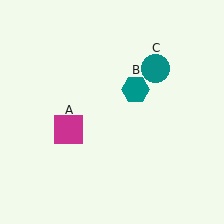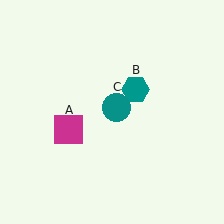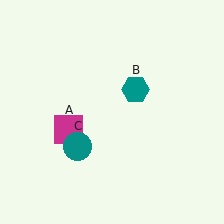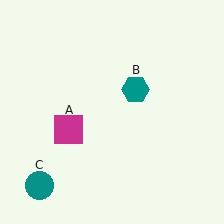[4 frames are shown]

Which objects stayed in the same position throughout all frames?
Magenta square (object A) and teal hexagon (object B) remained stationary.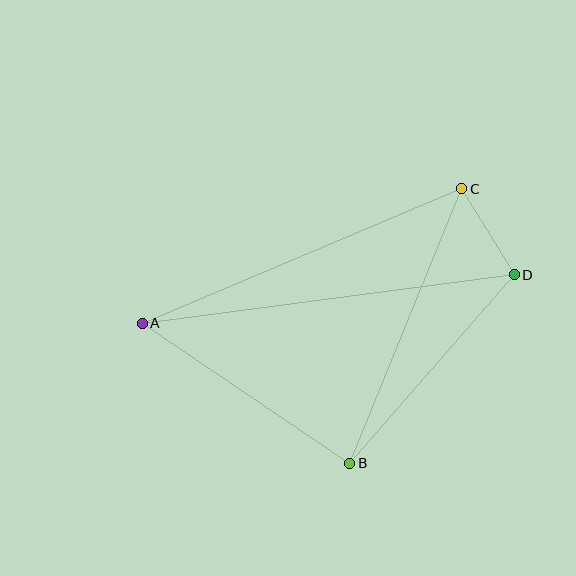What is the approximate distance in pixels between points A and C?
The distance between A and C is approximately 347 pixels.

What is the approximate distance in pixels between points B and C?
The distance between B and C is approximately 296 pixels.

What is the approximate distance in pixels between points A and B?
The distance between A and B is approximately 250 pixels.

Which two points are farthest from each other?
Points A and D are farthest from each other.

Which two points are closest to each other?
Points C and D are closest to each other.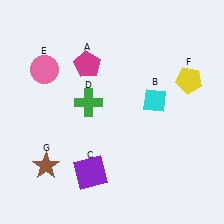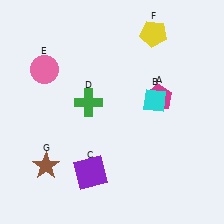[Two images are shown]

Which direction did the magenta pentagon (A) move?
The magenta pentagon (A) moved right.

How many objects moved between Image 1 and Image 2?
2 objects moved between the two images.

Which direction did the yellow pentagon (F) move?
The yellow pentagon (F) moved up.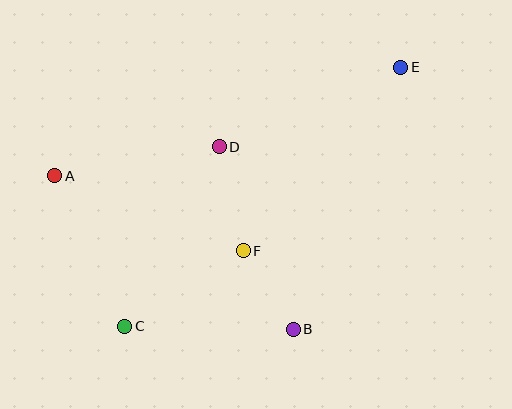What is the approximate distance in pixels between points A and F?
The distance between A and F is approximately 203 pixels.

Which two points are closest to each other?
Points B and F are closest to each other.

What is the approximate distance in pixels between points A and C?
The distance between A and C is approximately 166 pixels.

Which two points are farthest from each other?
Points C and E are farthest from each other.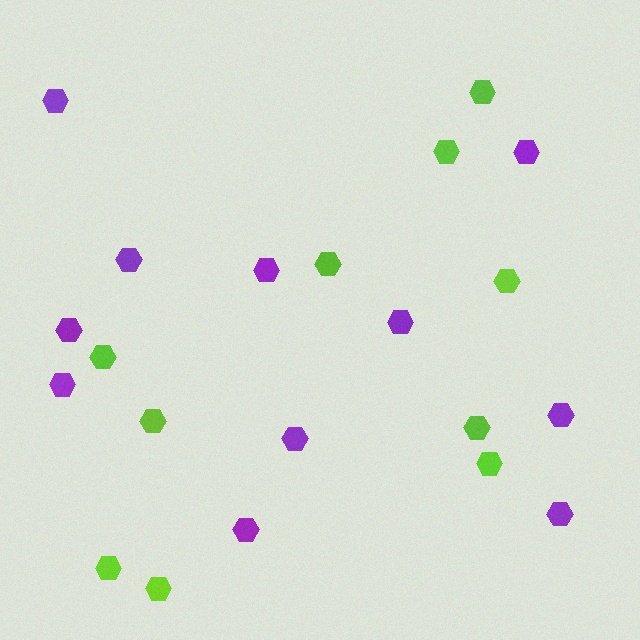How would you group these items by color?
There are 2 groups: one group of purple hexagons (11) and one group of lime hexagons (10).